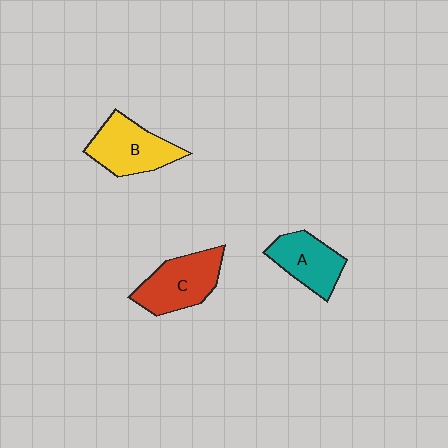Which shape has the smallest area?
Shape A (teal).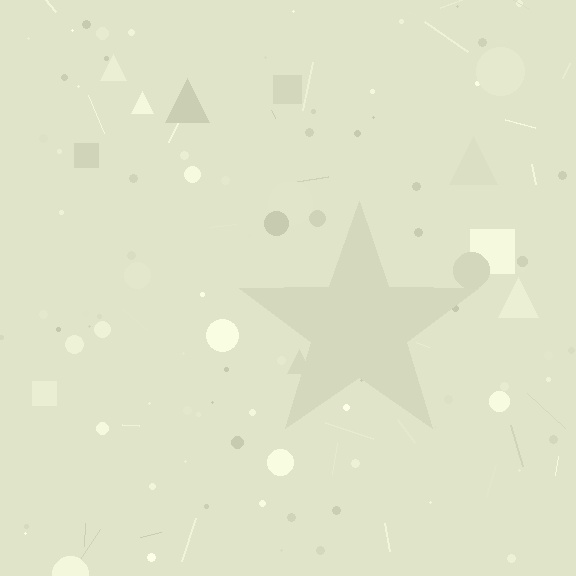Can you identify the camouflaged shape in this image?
The camouflaged shape is a star.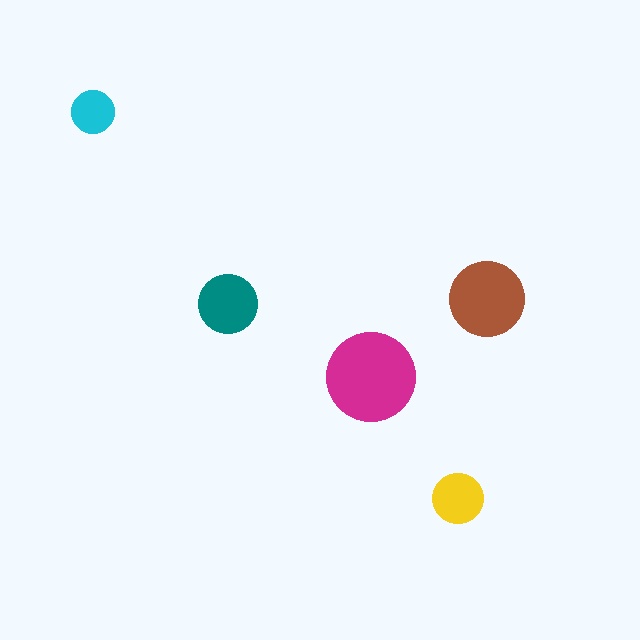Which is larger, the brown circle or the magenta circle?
The magenta one.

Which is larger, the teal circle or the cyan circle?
The teal one.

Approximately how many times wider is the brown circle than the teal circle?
About 1.5 times wider.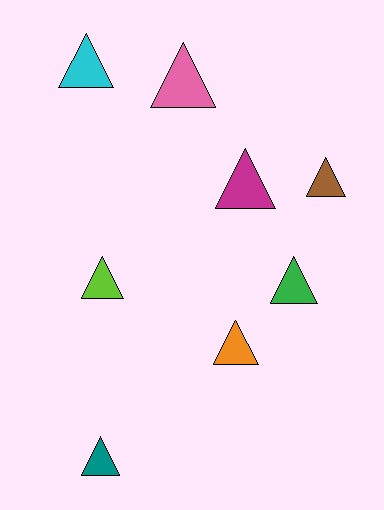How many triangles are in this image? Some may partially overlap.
There are 8 triangles.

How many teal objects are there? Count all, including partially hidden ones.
There is 1 teal object.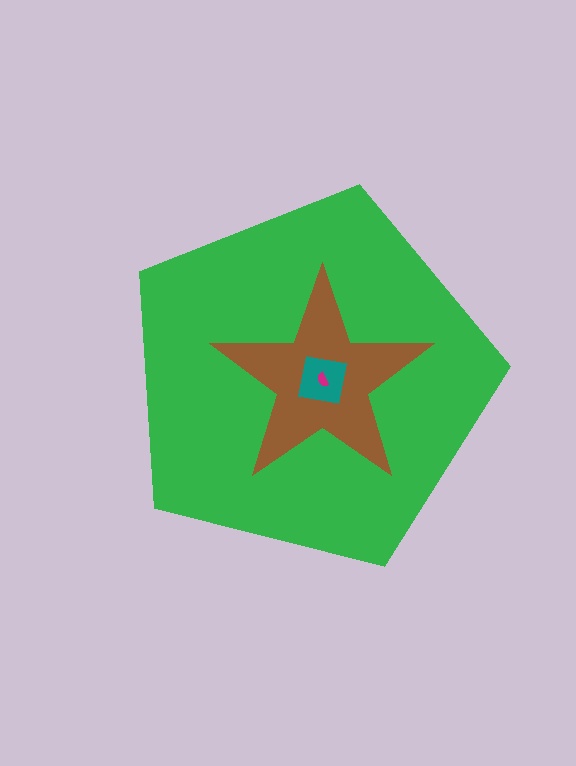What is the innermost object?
The magenta semicircle.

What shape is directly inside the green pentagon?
The brown star.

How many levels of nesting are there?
4.